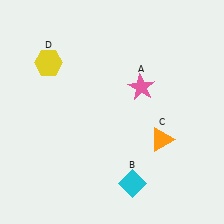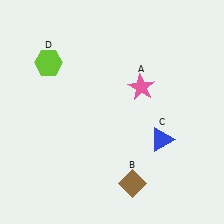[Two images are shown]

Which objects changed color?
B changed from cyan to brown. C changed from orange to blue. D changed from yellow to lime.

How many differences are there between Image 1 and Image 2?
There are 3 differences between the two images.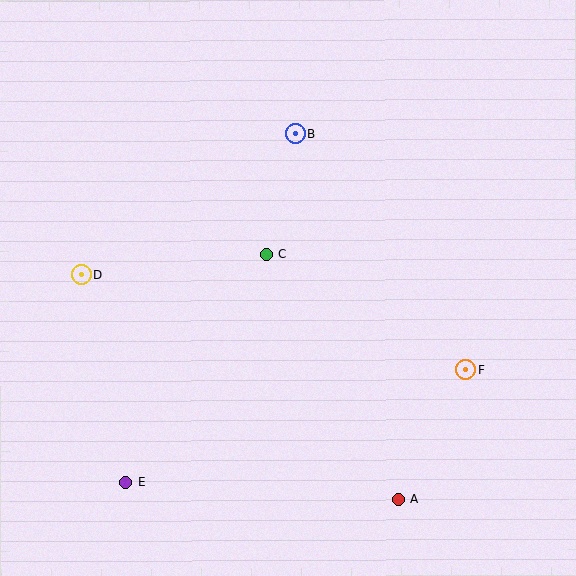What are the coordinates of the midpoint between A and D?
The midpoint between A and D is at (240, 387).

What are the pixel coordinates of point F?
Point F is at (466, 370).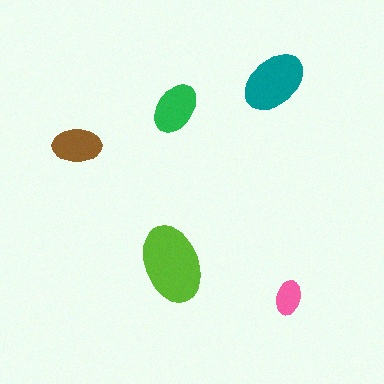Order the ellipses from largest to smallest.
the lime one, the teal one, the green one, the brown one, the pink one.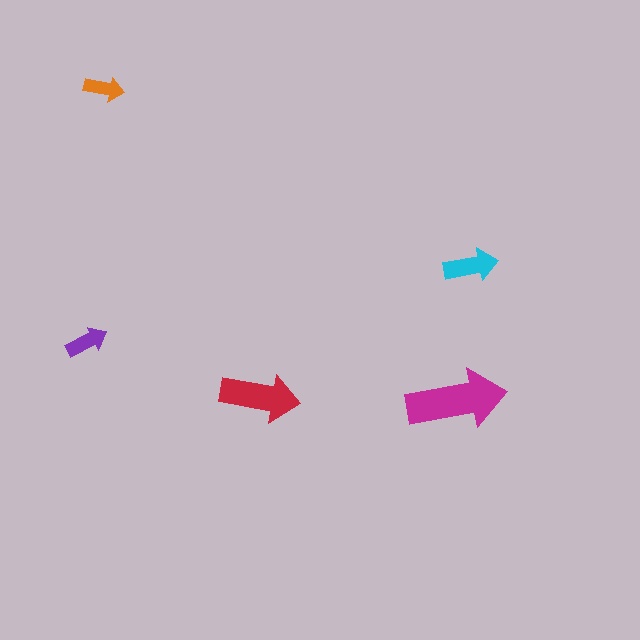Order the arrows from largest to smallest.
the magenta one, the red one, the cyan one, the purple one, the orange one.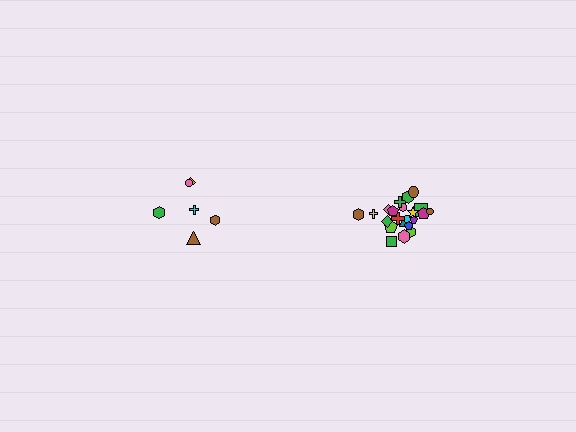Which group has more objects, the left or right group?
The right group.